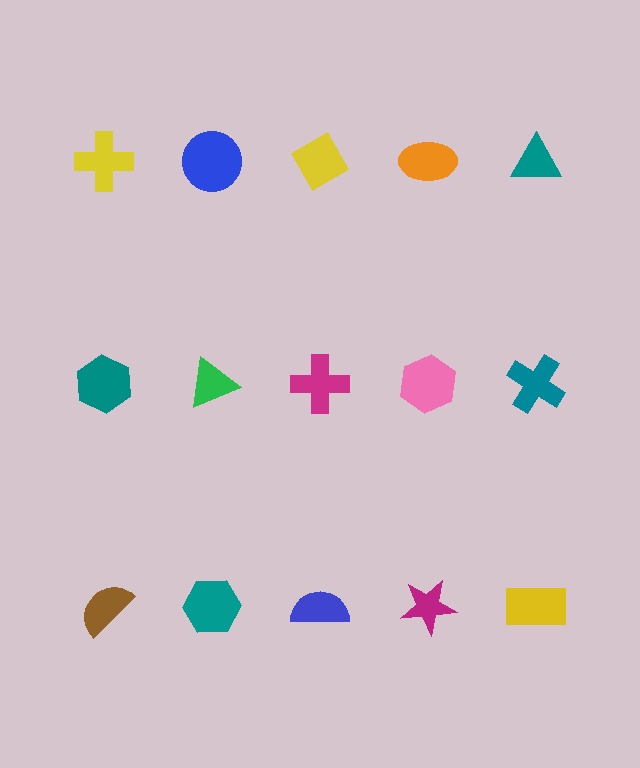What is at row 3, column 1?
A brown semicircle.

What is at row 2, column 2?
A green triangle.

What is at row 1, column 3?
A yellow diamond.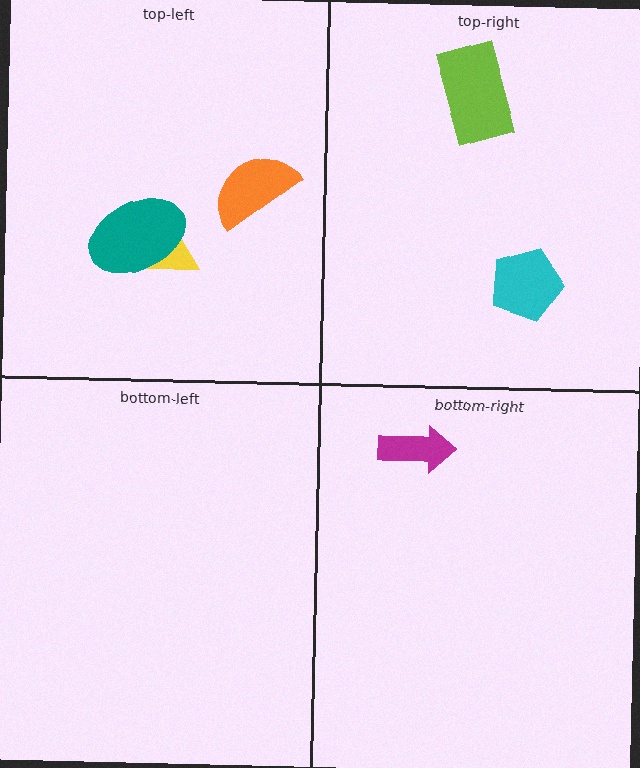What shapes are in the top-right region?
The cyan pentagon, the lime rectangle.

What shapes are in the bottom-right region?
The magenta arrow.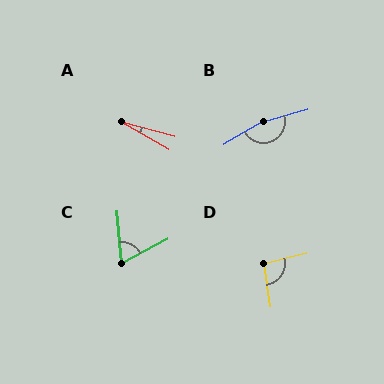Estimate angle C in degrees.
Approximately 68 degrees.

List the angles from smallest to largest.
A (15°), C (68°), D (96°), B (165°).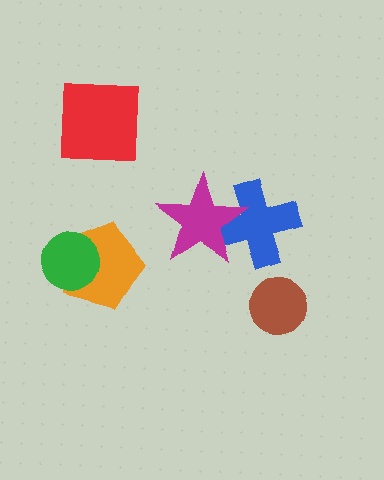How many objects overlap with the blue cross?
1 object overlaps with the blue cross.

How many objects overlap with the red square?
0 objects overlap with the red square.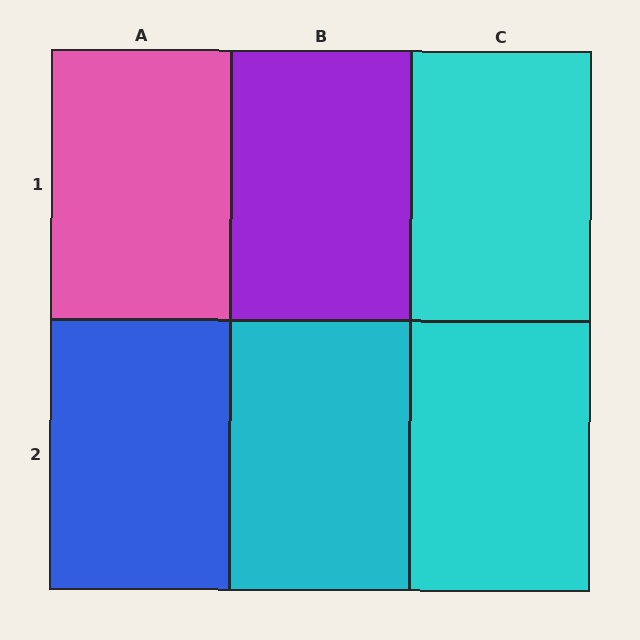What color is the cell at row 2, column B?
Cyan.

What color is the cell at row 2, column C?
Cyan.